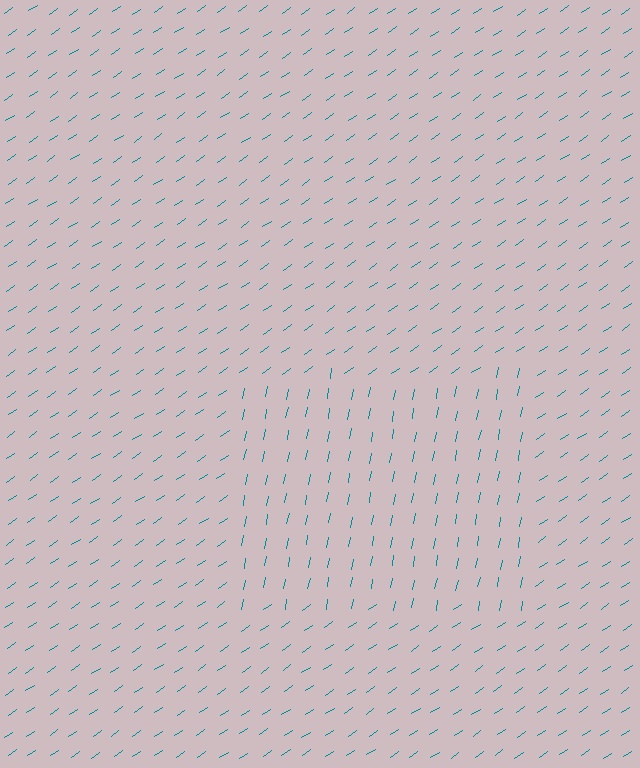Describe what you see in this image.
The image is filled with small teal line segments. A rectangle region in the image has lines oriented differently from the surrounding lines, creating a visible texture boundary.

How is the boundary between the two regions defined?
The boundary is defined purely by a change in line orientation (approximately 45 degrees difference). All lines are the same color and thickness.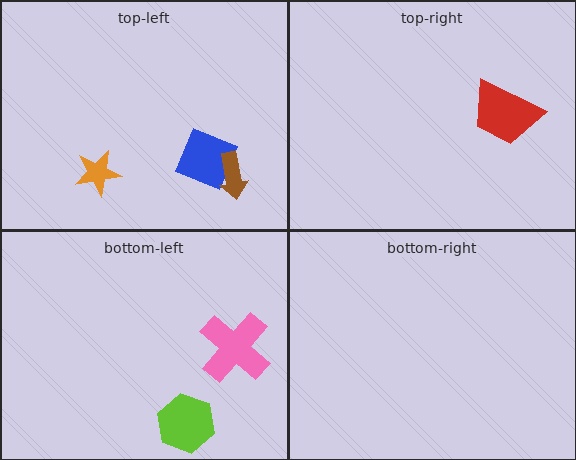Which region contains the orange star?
The top-left region.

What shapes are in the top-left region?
The orange star, the blue square, the brown arrow.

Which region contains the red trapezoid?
The top-right region.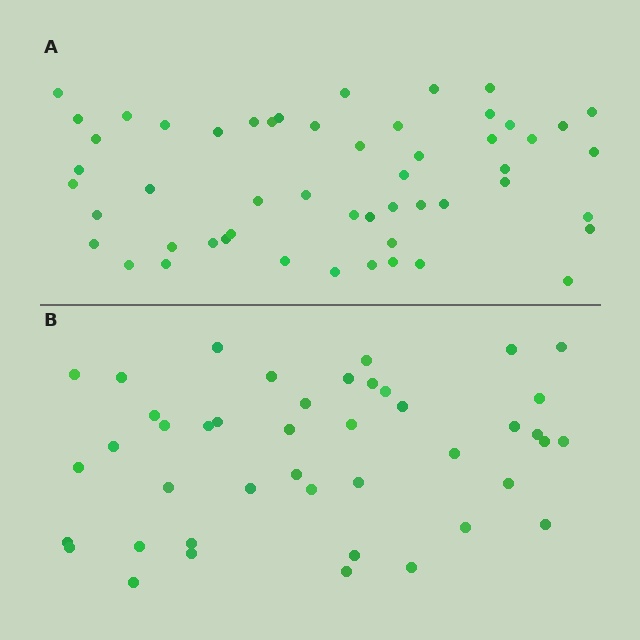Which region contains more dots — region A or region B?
Region A (the top region) has more dots.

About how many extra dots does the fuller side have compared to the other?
Region A has roughly 10 or so more dots than region B.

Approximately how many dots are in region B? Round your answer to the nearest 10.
About 40 dots. (The exact count is 43, which rounds to 40.)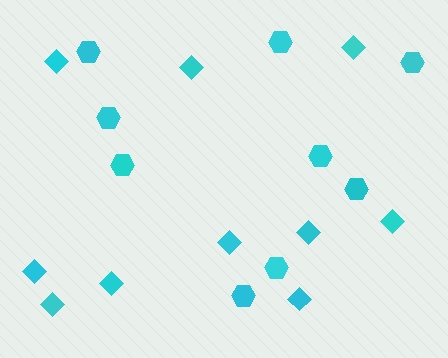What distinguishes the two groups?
There are 2 groups: one group of diamonds (10) and one group of hexagons (9).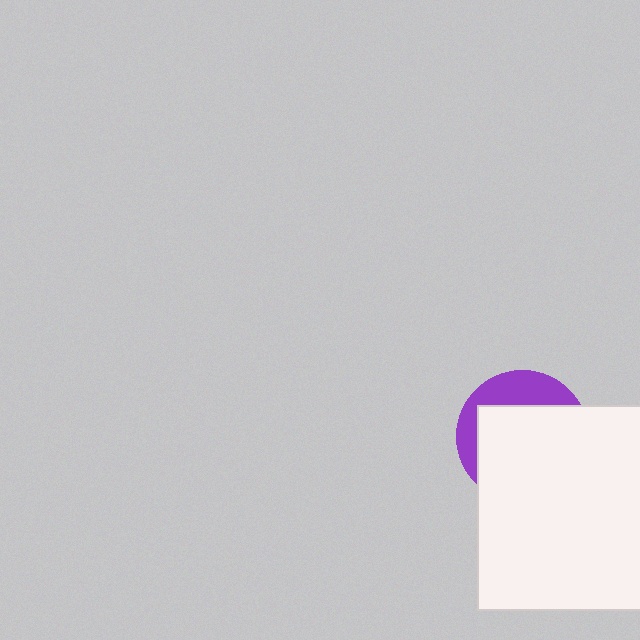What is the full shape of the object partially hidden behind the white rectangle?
The partially hidden object is a purple circle.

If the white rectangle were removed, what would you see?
You would see the complete purple circle.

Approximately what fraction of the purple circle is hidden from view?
Roughly 69% of the purple circle is hidden behind the white rectangle.